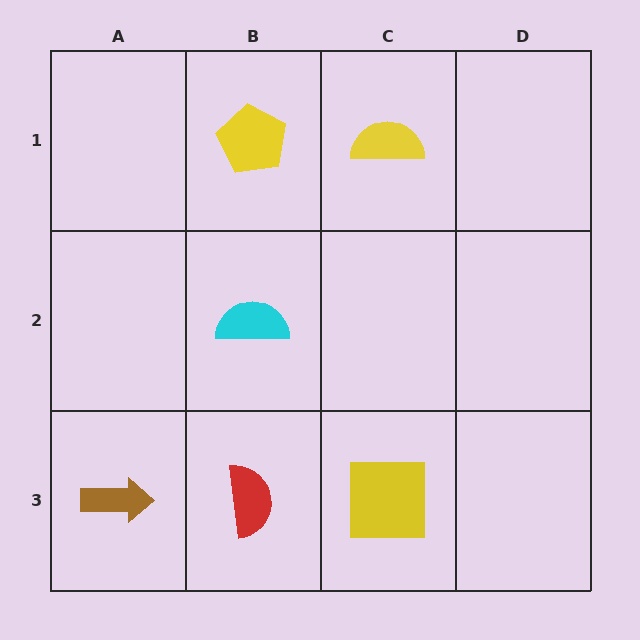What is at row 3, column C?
A yellow square.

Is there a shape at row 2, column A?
No, that cell is empty.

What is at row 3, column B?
A red semicircle.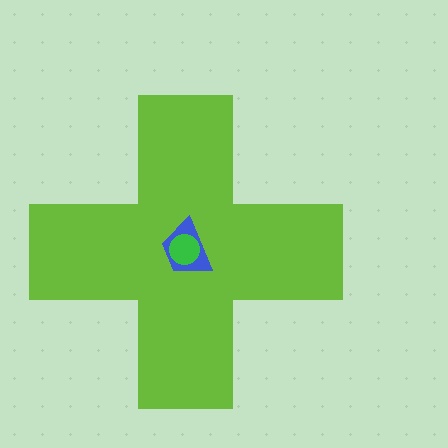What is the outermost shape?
The lime cross.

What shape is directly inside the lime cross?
The blue trapezoid.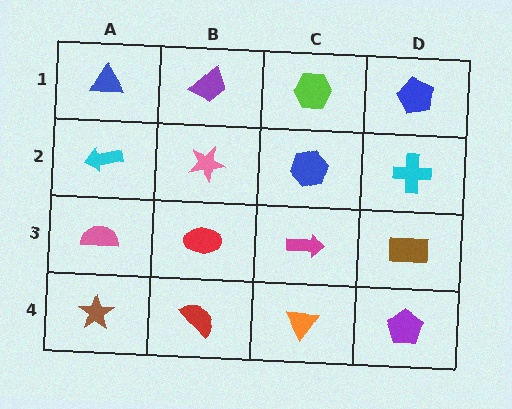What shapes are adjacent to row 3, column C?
A blue hexagon (row 2, column C), an orange triangle (row 4, column C), a red ellipse (row 3, column B), a brown rectangle (row 3, column D).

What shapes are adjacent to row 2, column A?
A blue triangle (row 1, column A), a pink semicircle (row 3, column A), a pink star (row 2, column B).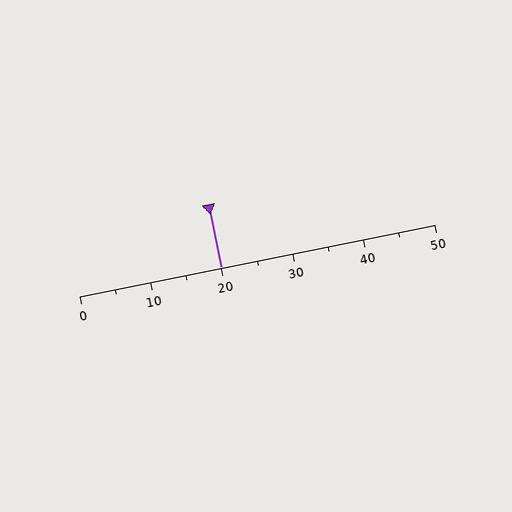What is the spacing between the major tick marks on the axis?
The major ticks are spaced 10 apart.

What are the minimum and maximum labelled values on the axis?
The axis runs from 0 to 50.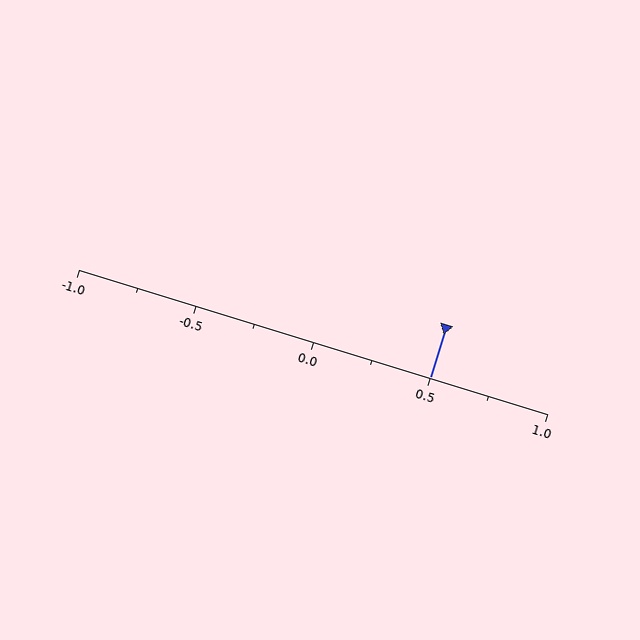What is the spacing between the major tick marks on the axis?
The major ticks are spaced 0.5 apart.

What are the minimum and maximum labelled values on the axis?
The axis runs from -1.0 to 1.0.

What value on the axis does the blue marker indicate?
The marker indicates approximately 0.5.